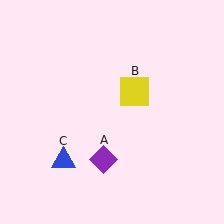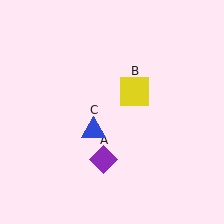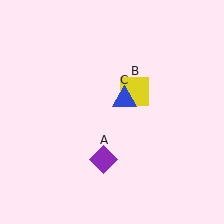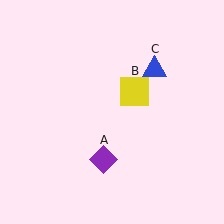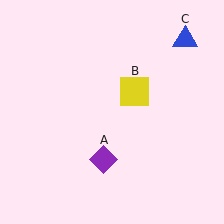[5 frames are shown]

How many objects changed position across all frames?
1 object changed position: blue triangle (object C).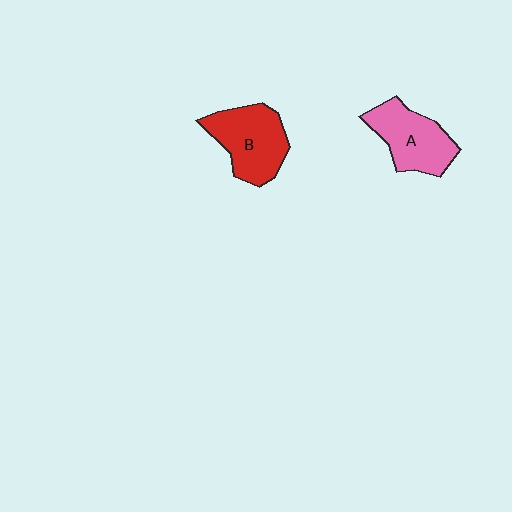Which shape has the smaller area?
Shape A (pink).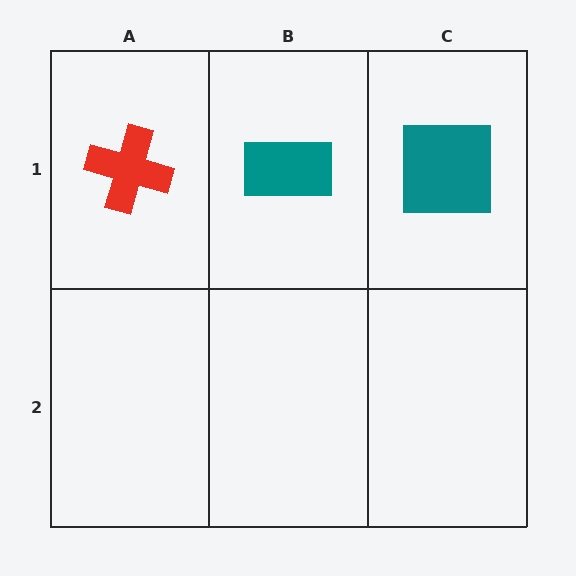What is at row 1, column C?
A teal square.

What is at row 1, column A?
A red cross.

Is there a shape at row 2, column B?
No, that cell is empty.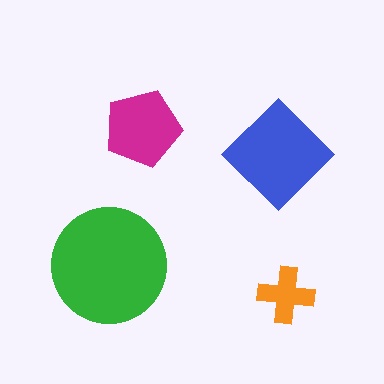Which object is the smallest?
The orange cross.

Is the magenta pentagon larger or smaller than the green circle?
Smaller.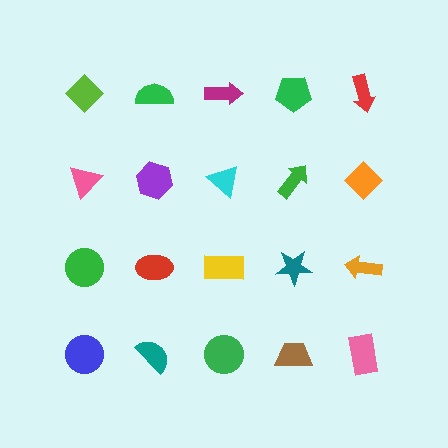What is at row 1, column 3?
A magenta arrow.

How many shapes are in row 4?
5 shapes.